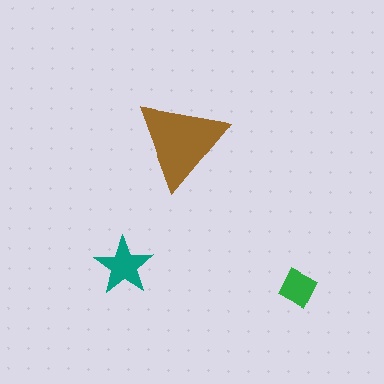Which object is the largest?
The brown triangle.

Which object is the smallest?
The green diamond.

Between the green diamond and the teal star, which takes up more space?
The teal star.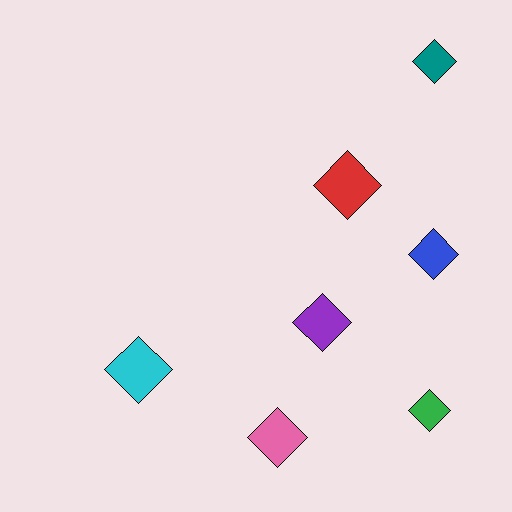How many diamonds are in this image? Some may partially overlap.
There are 7 diamonds.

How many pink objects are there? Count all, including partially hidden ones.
There is 1 pink object.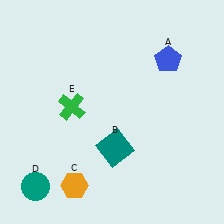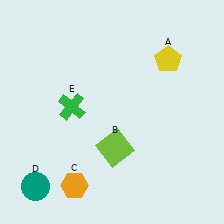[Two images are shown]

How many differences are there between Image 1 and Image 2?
There are 2 differences between the two images.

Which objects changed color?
A changed from blue to yellow. B changed from teal to lime.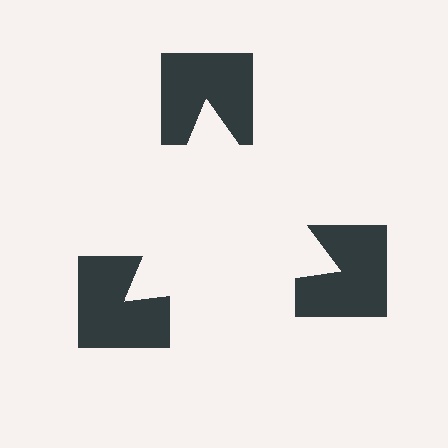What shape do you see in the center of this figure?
An illusory triangle — its edges are inferred from the aligned wedge cuts in the notched squares, not physically drawn.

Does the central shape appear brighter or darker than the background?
It typically appears slightly brighter than the background, even though no actual brightness change is drawn.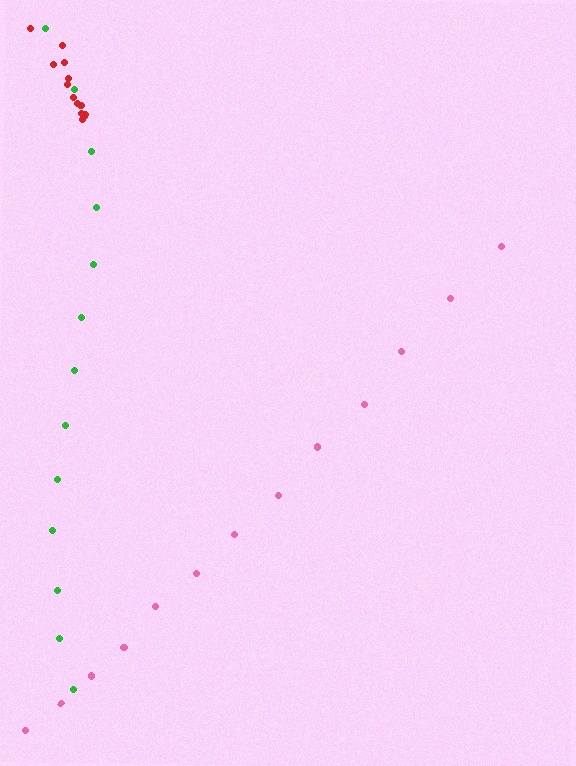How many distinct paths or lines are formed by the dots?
There are 3 distinct paths.